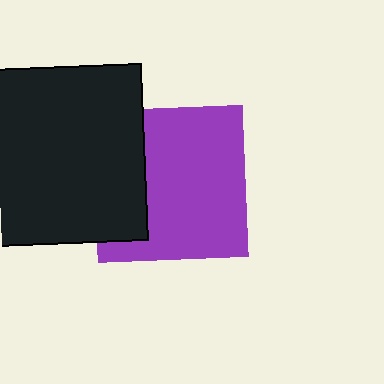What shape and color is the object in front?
The object in front is a black square.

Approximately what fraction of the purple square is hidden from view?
Roughly 30% of the purple square is hidden behind the black square.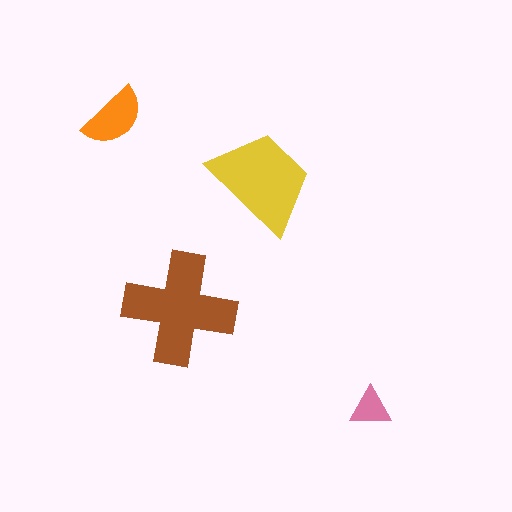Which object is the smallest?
The pink triangle.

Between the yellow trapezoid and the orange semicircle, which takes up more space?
The yellow trapezoid.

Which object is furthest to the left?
The orange semicircle is leftmost.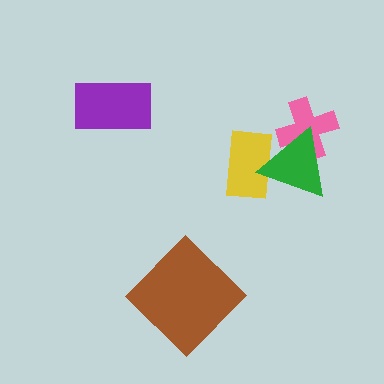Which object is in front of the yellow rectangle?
The green triangle is in front of the yellow rectangle.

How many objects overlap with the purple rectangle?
0 objects overlap with the purple rectangle.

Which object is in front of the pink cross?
The green triangle is in front of the pink cross.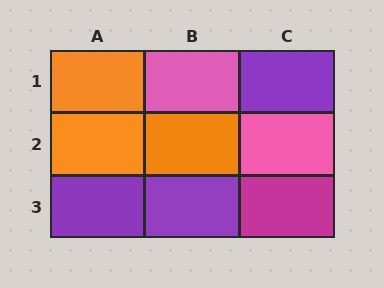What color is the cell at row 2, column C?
Pink.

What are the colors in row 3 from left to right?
Purple, purple, magenta.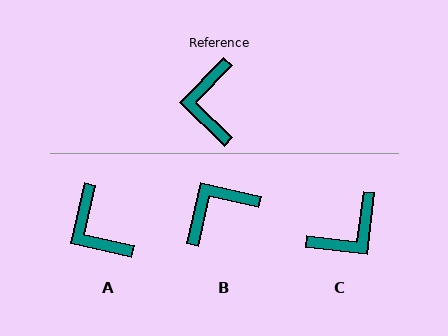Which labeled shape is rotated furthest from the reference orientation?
C, about 128 degrees away.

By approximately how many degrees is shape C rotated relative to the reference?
Approximately 128 degrees counter-clockwise.